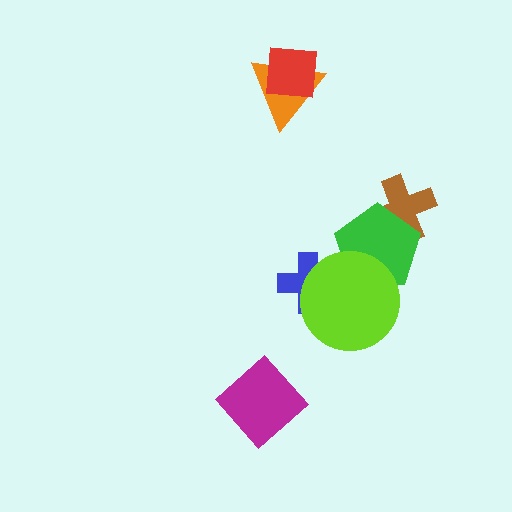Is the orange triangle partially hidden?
Yes, it is partially covered by another shape.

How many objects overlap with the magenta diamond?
0 objects overlap with the magenta diamond.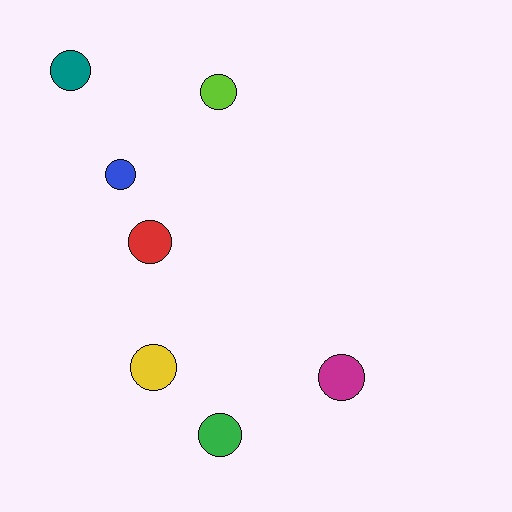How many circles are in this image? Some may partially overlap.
There are 7 circles.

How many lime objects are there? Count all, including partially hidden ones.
There is 1 lime object.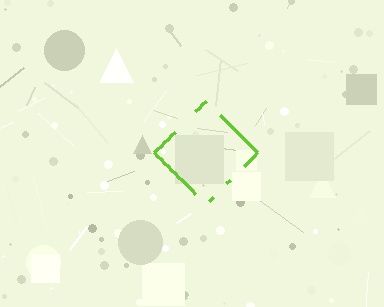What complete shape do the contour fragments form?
The contour fragments form a diamond.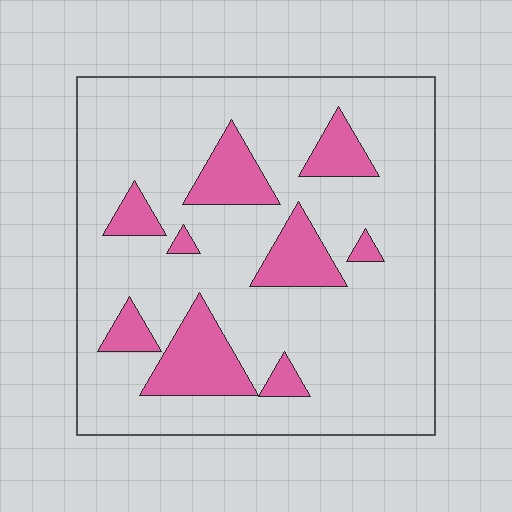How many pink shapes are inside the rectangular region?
9.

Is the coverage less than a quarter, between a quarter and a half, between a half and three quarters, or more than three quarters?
Less than a quarter.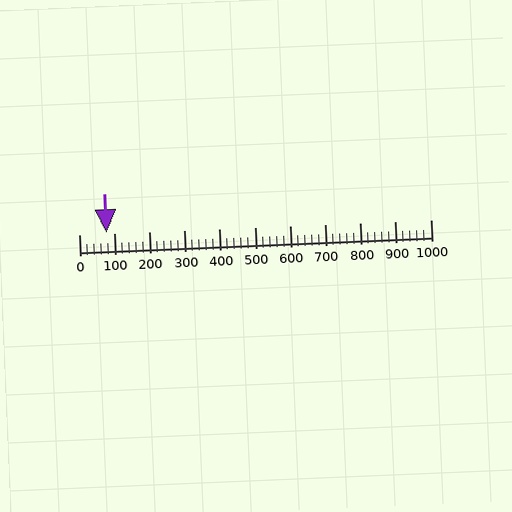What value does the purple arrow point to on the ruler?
The purple arrow points to approximately 78.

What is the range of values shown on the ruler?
The ruler shows values from 0 to 1000.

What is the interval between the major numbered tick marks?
The major tick marks are spaced 100 units apart.